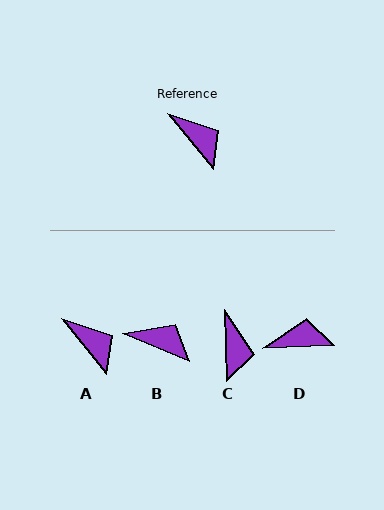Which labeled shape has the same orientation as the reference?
A.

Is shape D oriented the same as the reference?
No, it is off by about 53 degrees.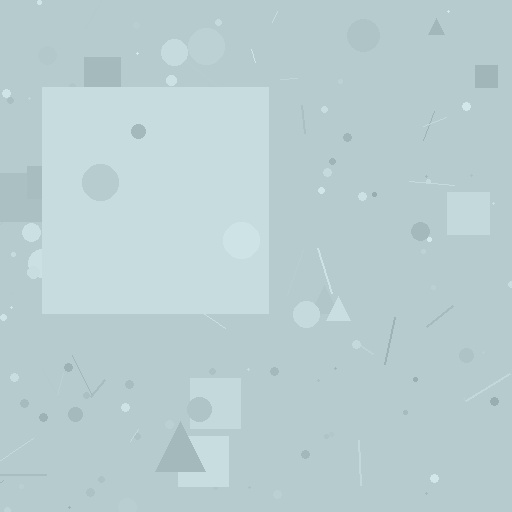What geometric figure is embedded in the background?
A square is embedded in the background.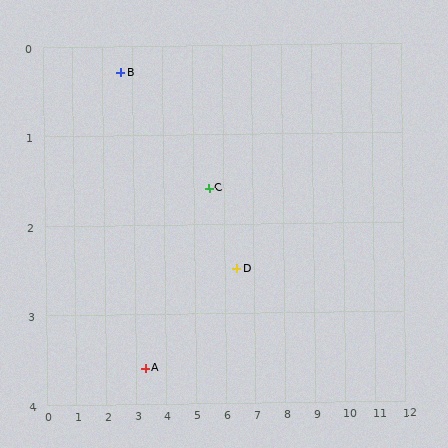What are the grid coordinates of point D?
Point D is at approximately (6.4, 2.5).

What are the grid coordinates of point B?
Point B is at approximately (2.6, 0.3).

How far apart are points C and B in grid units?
Points C and B are about 3.2 grid units apart.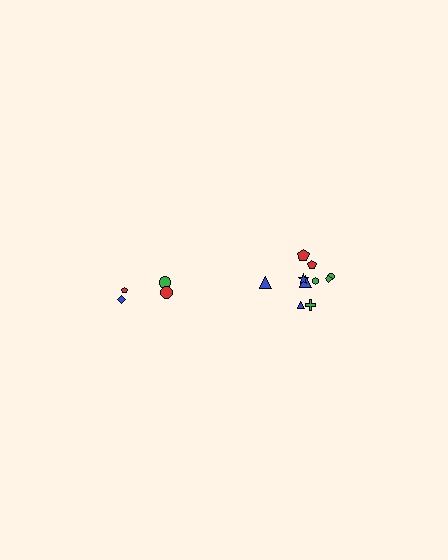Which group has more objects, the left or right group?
The right group.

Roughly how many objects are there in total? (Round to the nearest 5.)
Roughly 15 objects in total.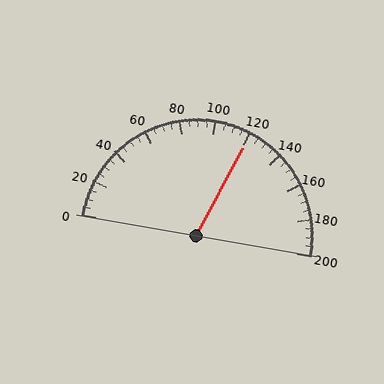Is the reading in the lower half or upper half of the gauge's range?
The reading is in the upper half of the range (0 to 200).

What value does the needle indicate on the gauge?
The needle indicates approximately 120.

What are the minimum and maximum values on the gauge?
The gauge ranges from 0 to 200.